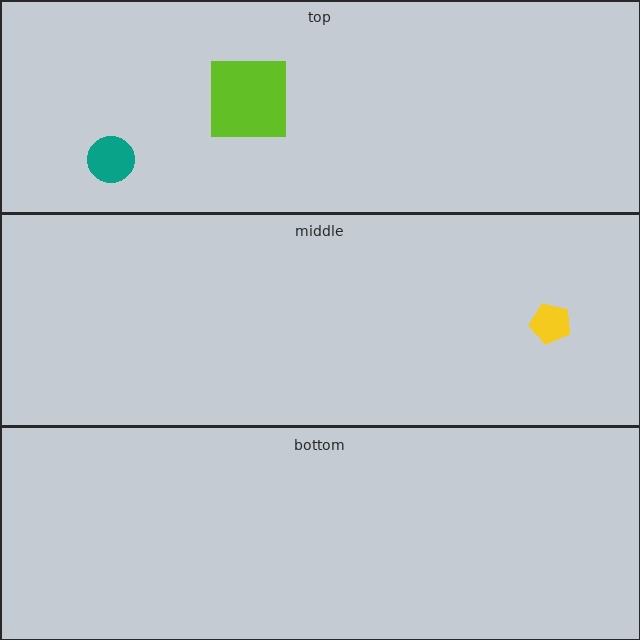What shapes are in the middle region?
The yellow pentagon.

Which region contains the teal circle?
The top region.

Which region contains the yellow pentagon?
The middle region.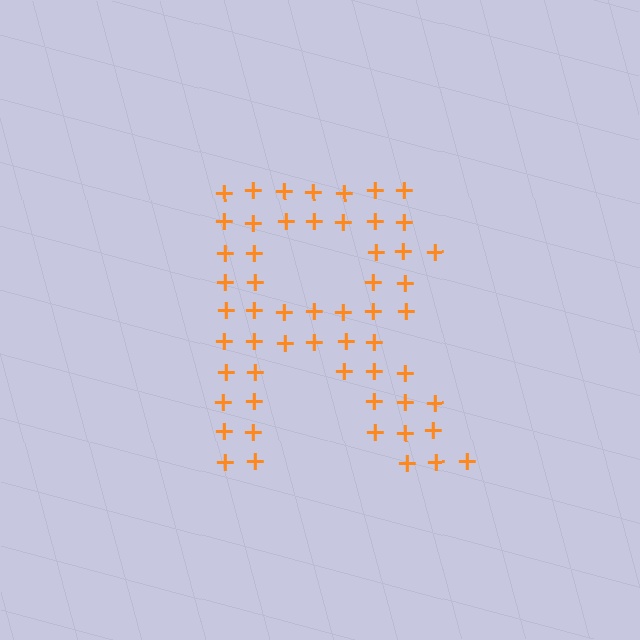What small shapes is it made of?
It is made of small plus signs.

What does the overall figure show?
The overall figure shows the letter R.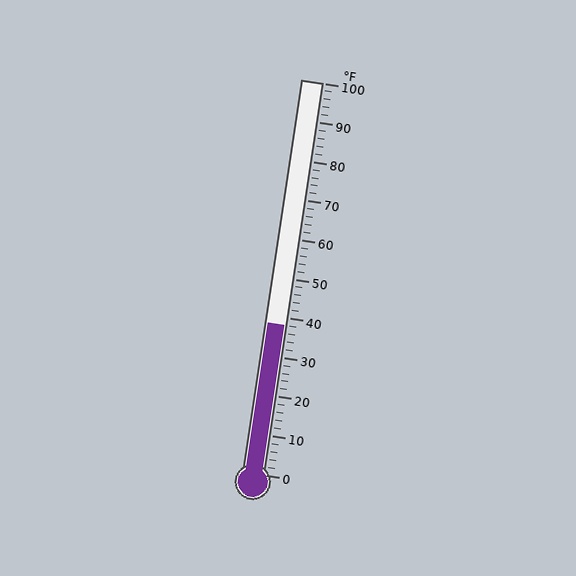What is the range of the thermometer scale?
The thermometer scale ranges from 0°F to 100°F.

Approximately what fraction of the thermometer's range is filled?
The thermometer is filled to approximately 40% of its range.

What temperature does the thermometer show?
The thermometer shows approximately 38°F.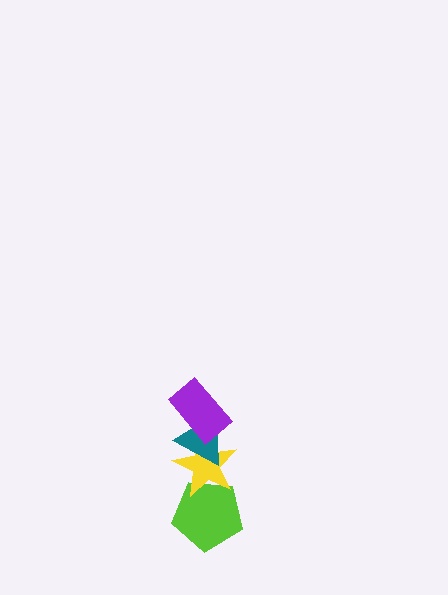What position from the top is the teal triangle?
The teal triangle is 2nd from the top.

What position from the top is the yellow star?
The yellow star is 3rd from the top.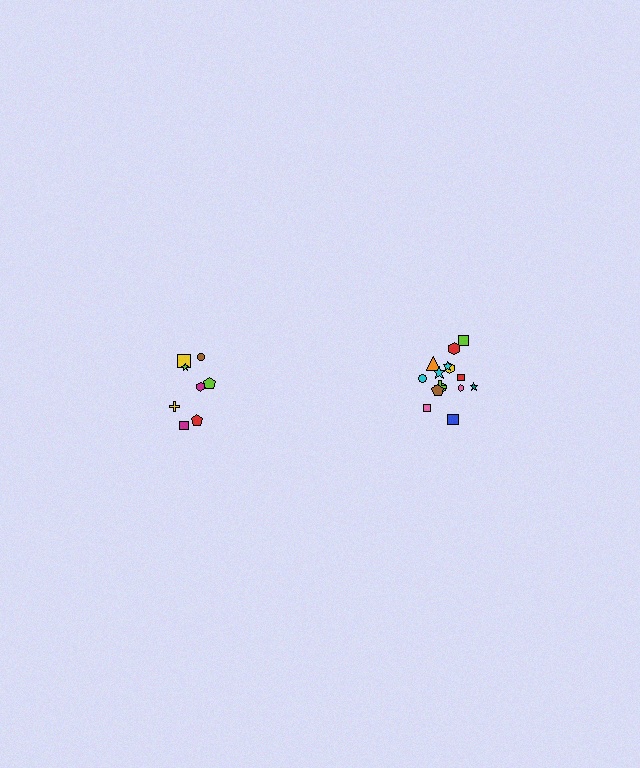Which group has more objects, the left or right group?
The right group.